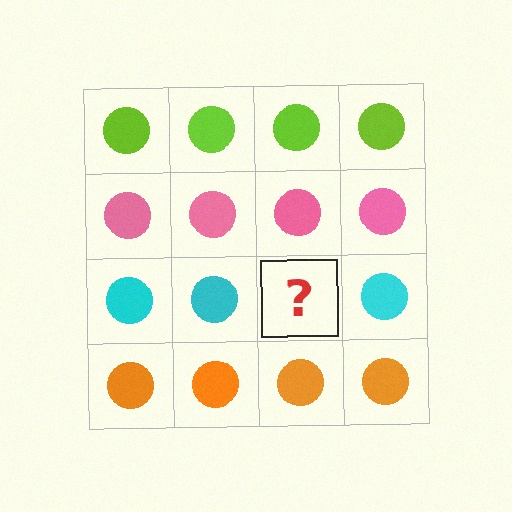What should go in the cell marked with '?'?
The missing cell should contain a cyan circle.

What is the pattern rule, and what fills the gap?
The rule is that each row has a consistent color. The gap should be filled with a cyan circle.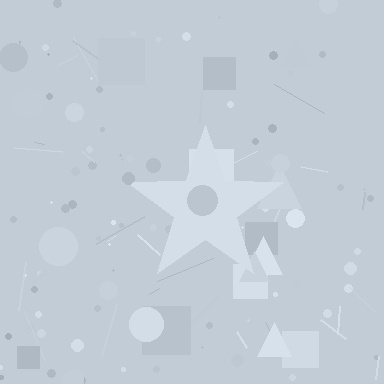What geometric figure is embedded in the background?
A star is embedded in the background.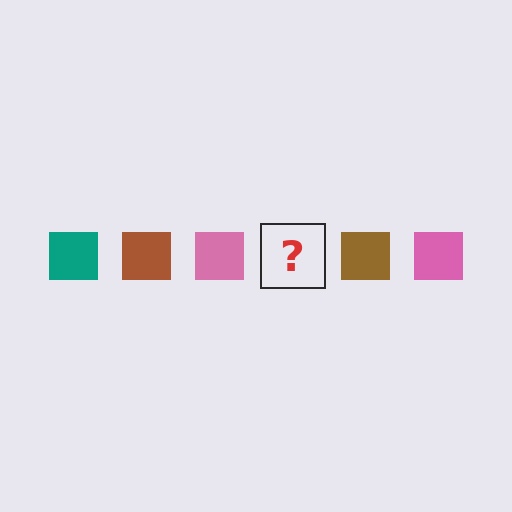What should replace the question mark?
The question mark should be replaced with a teal square.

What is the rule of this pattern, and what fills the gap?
The rule is that the pattern cycles through teal, brown, pink squares. The gap should be filled with a teal square.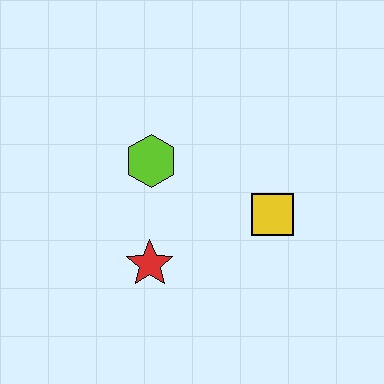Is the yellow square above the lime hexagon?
No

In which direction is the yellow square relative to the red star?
The yellow square is to the right of the red star.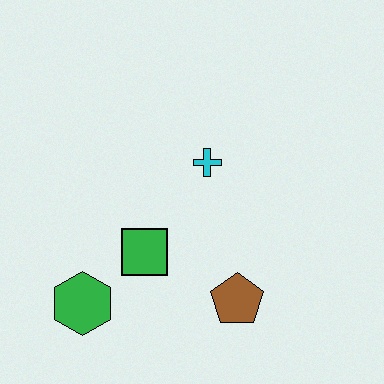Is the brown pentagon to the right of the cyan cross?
Yes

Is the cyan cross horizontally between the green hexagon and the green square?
No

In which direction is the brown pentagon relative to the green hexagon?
The brown pentagon is to the right of the green hexagon.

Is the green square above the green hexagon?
Yes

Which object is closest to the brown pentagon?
The green square is closest to the brown pentagon.